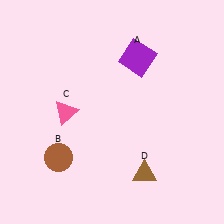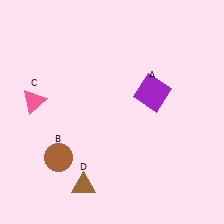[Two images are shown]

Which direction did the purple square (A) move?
The purple square (A) moved down.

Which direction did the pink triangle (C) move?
The pink triangle (C) moved left.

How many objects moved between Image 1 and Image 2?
3 objects moved between the two images.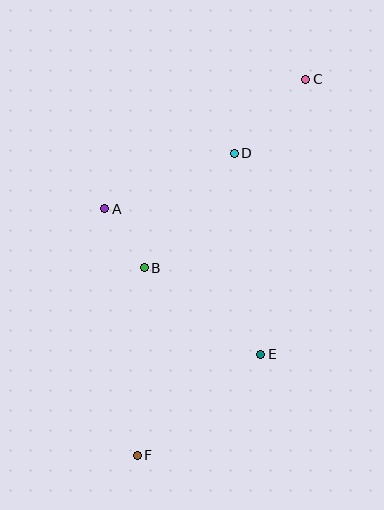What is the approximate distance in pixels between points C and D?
The distance between C and D is approximately 103 pixels.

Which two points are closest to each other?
Points A and B are closest to each other.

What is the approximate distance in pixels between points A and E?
The distance between A and E is approximately 213 pixels.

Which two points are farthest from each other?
Points C and F are farthest from each other.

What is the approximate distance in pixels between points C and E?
The distance between C and E is approximately 279 pixels.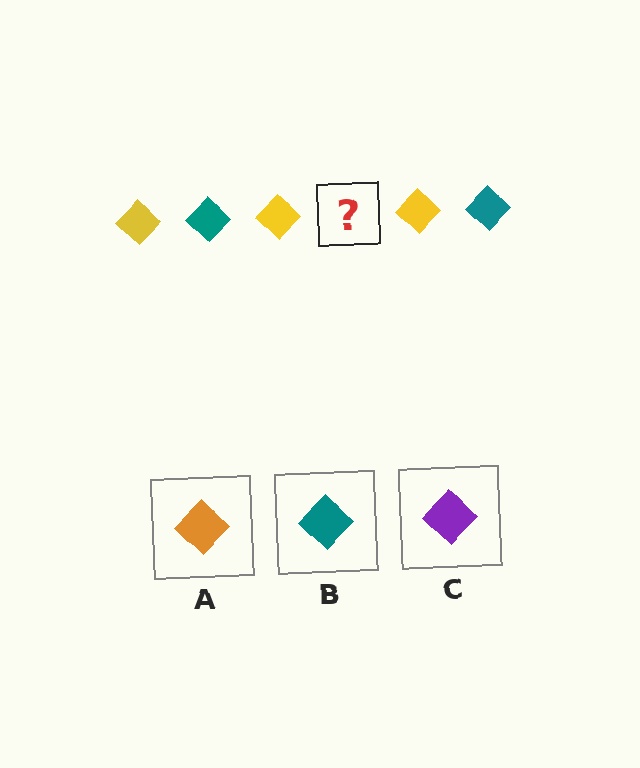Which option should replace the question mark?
Option B.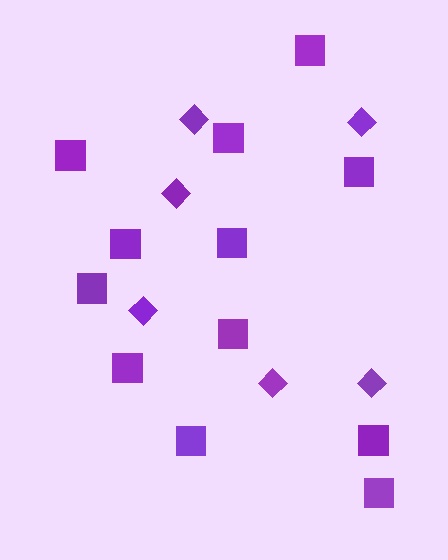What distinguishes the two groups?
There are 2 groups: one group of diamonds (6) and one group of squares (12).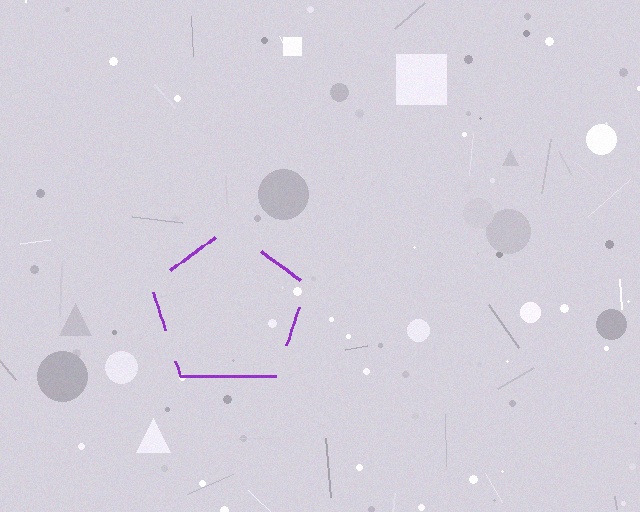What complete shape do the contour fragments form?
The contour fragments form a pentagon.